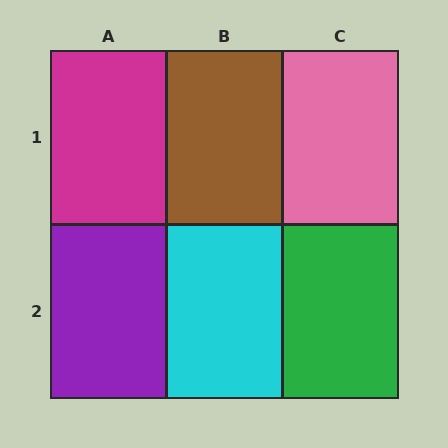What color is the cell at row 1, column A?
Magenta.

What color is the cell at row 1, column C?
Pink.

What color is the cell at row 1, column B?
Brown.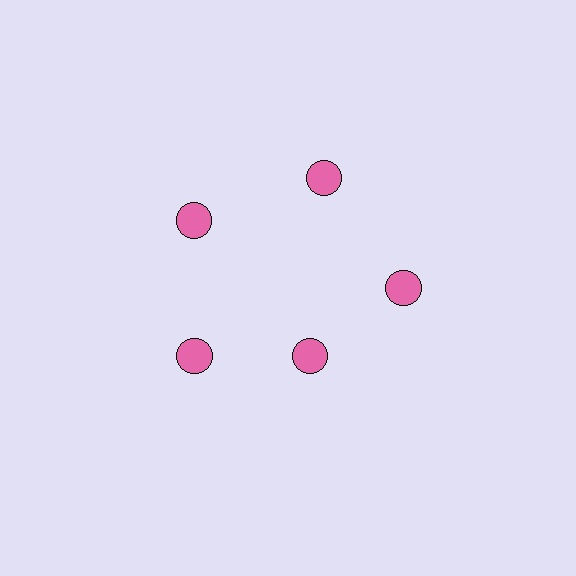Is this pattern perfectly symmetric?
No. The 5 pink circles are arranged in a ring, but one element near the 5 o'clock position is pulled inward toward the center, breaking the 5-fold rotational symmetry.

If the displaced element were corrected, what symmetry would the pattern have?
It would have 5-fold rotational symmetry — the pattern would map onto itself every 72 degrees.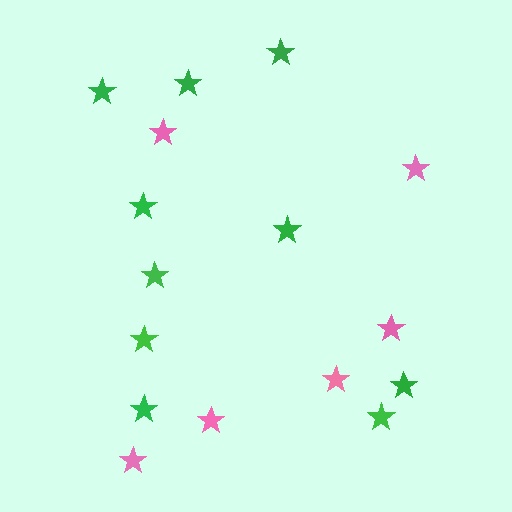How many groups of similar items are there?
There are 2 groups: one group of green stars (10) and one group of pink stars (6).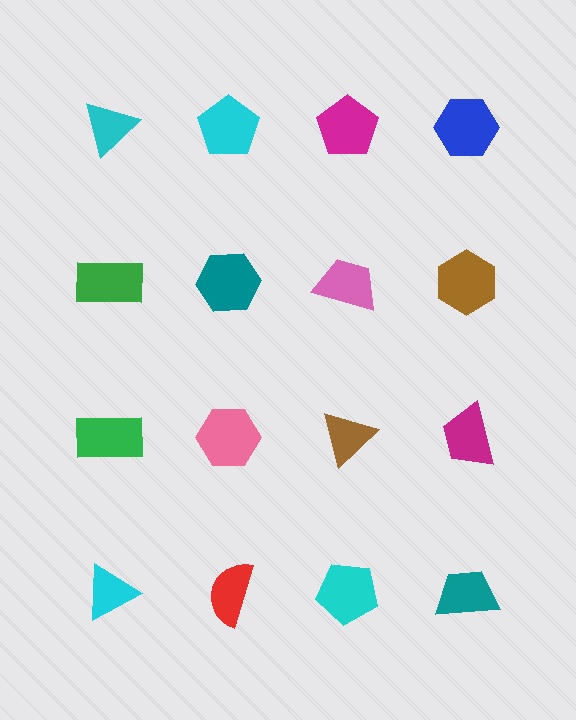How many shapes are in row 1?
4 shapes.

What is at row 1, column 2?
A cyan pentagon.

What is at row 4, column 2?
A red semicircle.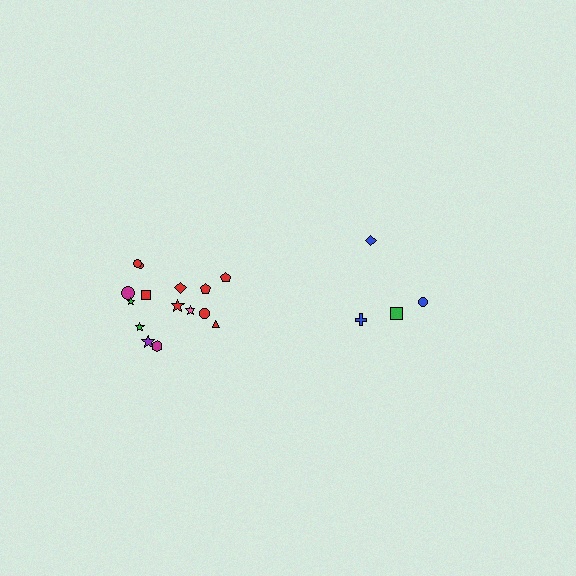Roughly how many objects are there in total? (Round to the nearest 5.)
Roughly 20 objects in total.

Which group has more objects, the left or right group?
The left group.